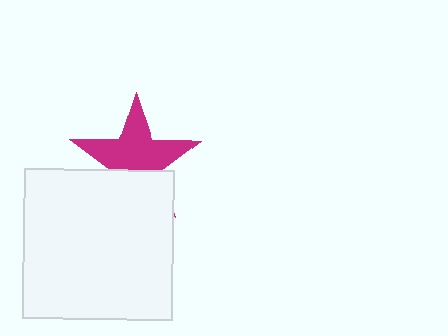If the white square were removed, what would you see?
You would see the complete magenta star.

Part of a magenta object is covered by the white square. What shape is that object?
It is a star.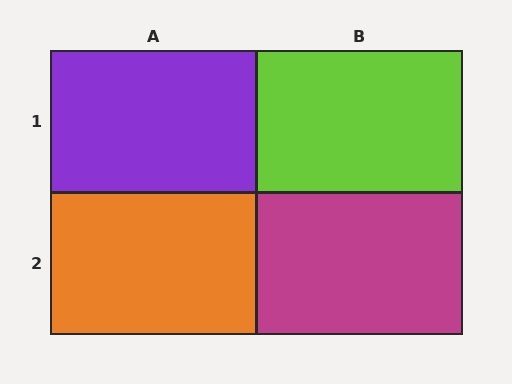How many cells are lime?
1 cell is lime.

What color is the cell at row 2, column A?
Orange.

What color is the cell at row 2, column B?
Magenta.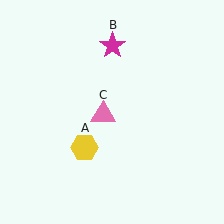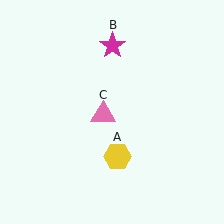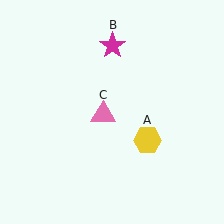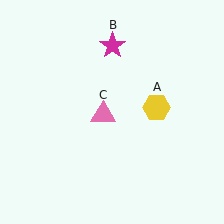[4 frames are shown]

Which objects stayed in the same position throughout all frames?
Magenta star (object B) and pink triangle (object C) remained stationary.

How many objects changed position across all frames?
1 object changed position: yellow hexagon (object A).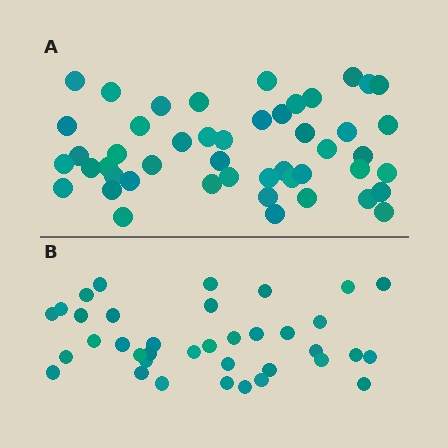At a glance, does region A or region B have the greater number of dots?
Region A (the top region) has more dots.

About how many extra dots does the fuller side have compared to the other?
Region A has roughly 12 or so more dots than region B.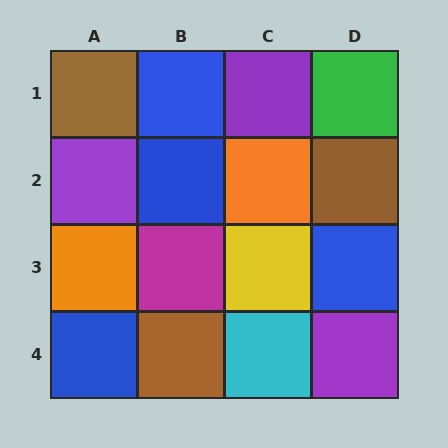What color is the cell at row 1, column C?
Purple.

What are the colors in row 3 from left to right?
Orange, magenta, yellow, blue.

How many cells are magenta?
1 cell is magenta.